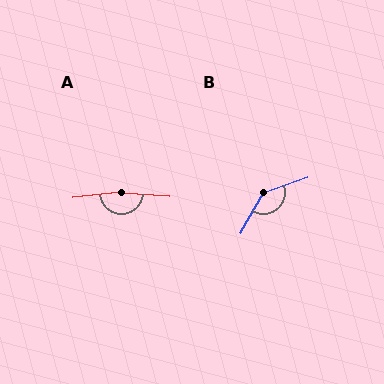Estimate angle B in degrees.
Approximately 138 degrees.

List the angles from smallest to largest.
B (138°), A (170°).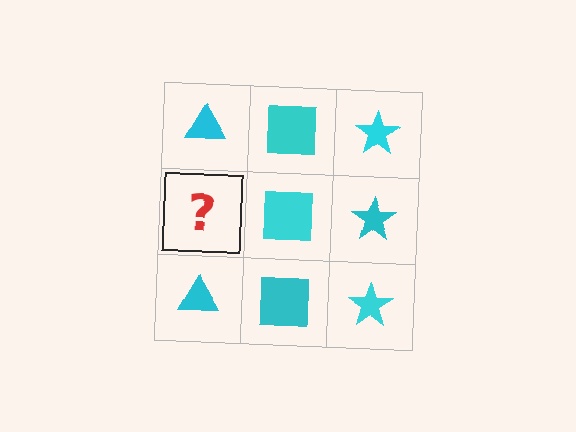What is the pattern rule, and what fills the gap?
The rule is that each column has a consistent shape. The gap should be filled with a cyan triangle.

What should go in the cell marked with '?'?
The missing cell should contain a cyan triangle.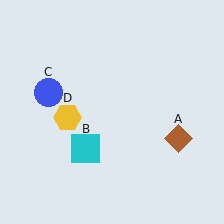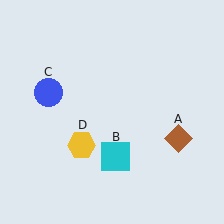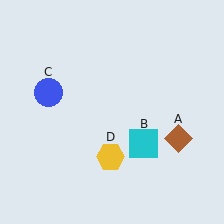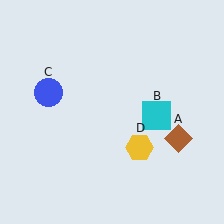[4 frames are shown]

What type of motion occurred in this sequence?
The cyan square (object B), yellow hexagon (object D) rotated counterclockwise around the center of the scene.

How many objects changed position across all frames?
2 objects changed position: cyan square (object B), yellow hexagon (object D).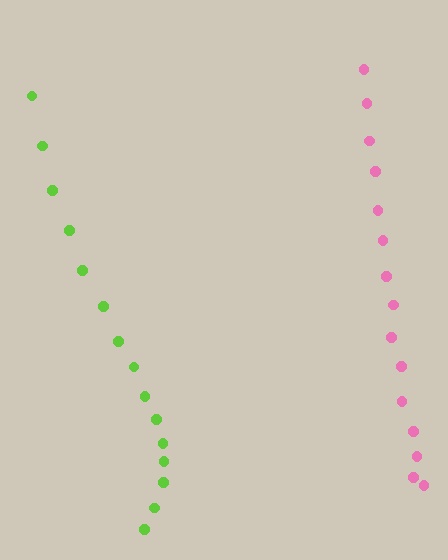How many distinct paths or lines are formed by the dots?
There are 2 distinct paths.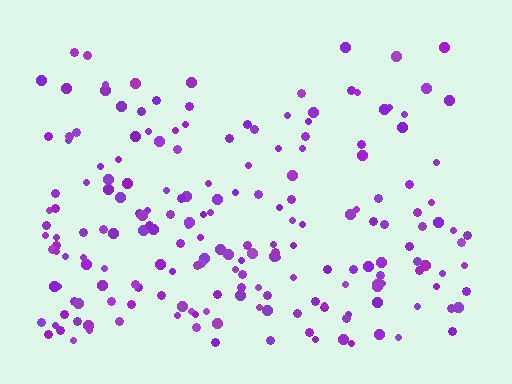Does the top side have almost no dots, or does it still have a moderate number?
Still a moderate number, just noticeably fewer than the bottom.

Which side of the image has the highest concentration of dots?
The bottom.